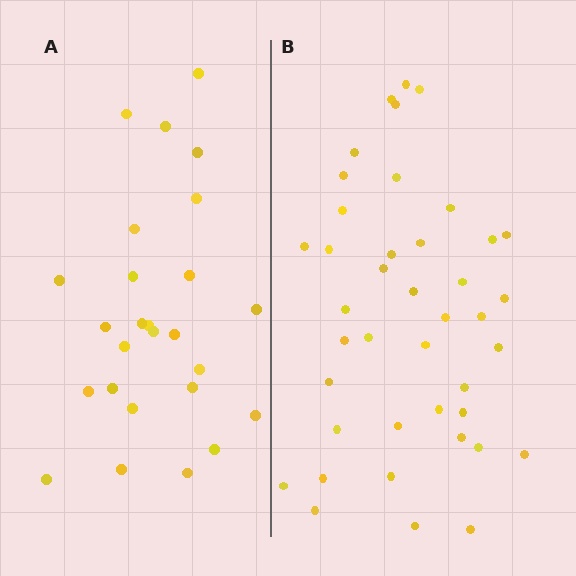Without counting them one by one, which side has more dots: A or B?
Region B (the right region) has more dots.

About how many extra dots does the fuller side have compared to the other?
Region B has approximately 15 more dots than region A.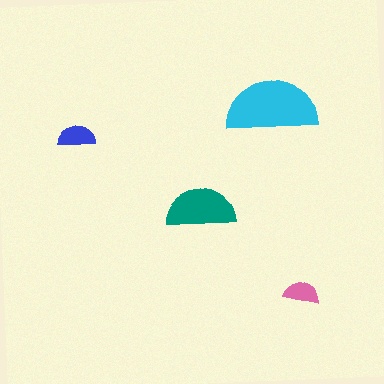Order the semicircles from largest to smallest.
the cyan one, the teal one, the blue one, the pink one.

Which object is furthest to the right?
The pink semicircle is rightmost.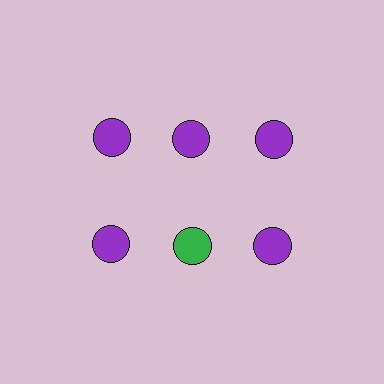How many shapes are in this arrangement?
There are 6 shapes arranged in a grid pattern.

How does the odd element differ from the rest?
It has a different color: green instead of purple.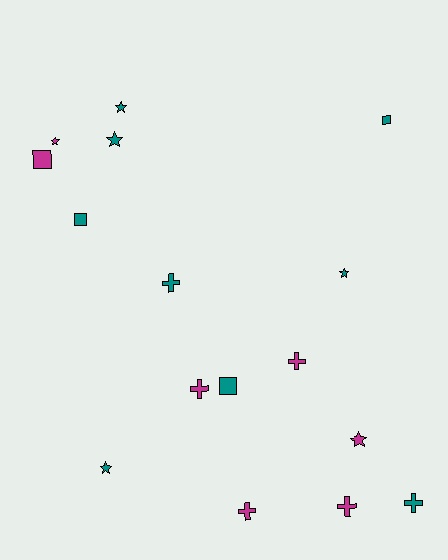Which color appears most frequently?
Teal, with 9 objects.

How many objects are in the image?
There are 16 objects.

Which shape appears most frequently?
Cross, with 6 objects.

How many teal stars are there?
There are 4 teal stars.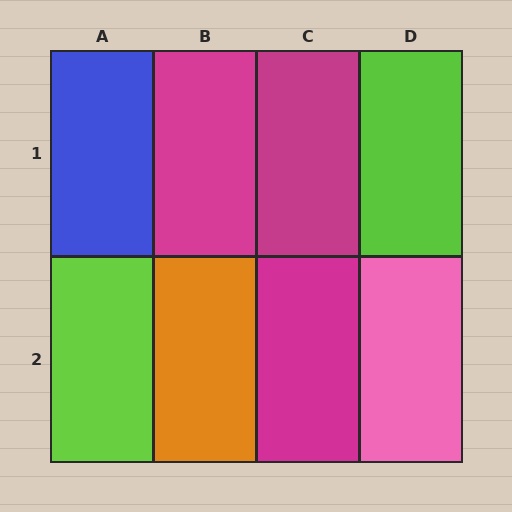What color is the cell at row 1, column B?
Magenta.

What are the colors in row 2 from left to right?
Lime, orange, magenta, pink.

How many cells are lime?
2 cells are lime.